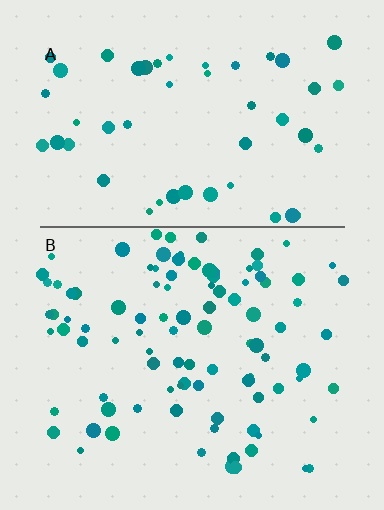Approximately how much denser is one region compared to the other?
Approximately 1.9× — region B over region A.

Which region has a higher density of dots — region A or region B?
B (the bottom).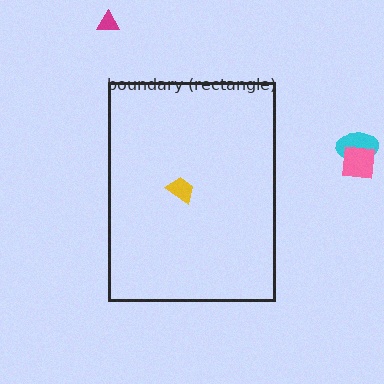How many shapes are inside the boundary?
1 inside, 3 outside.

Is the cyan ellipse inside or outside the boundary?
Outside.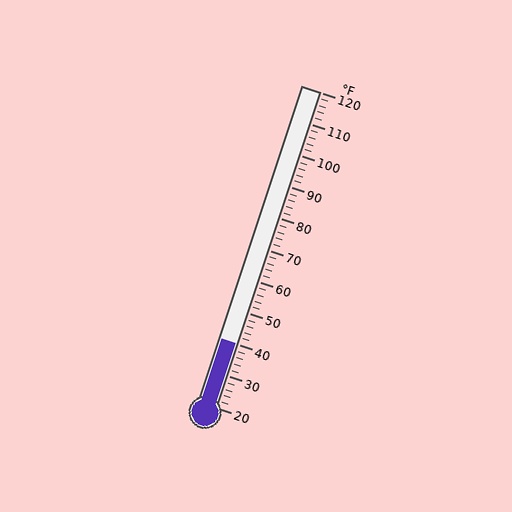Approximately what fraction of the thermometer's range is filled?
The thermometer is filled to approximately 20% of its range.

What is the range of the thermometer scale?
The thermometer scale ranges from 20°F to 120°F.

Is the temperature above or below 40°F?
The temperature is at 40°F.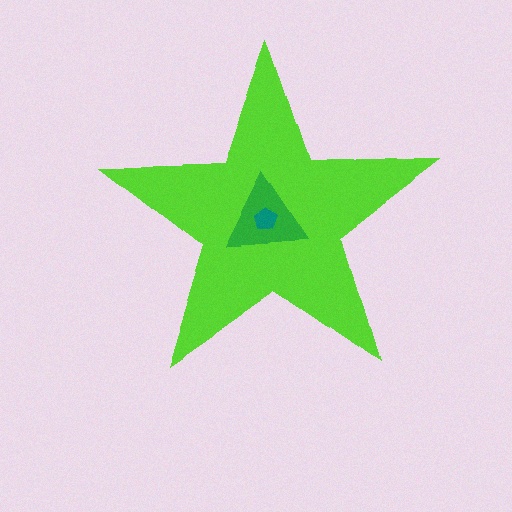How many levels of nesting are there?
3.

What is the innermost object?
The teal pentagon.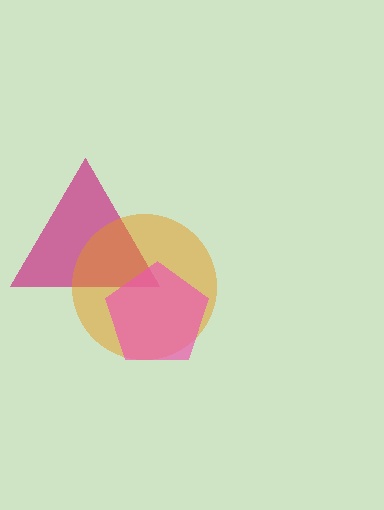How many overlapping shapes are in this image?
There are 3 overlapping shapes in the image.